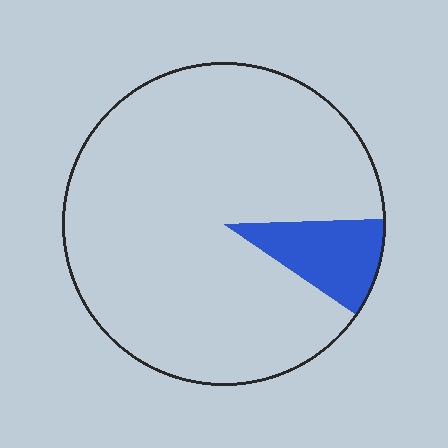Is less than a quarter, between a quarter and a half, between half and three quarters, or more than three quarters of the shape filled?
Less than a quarter.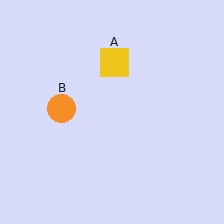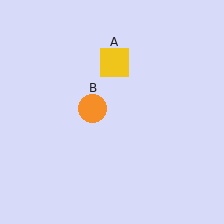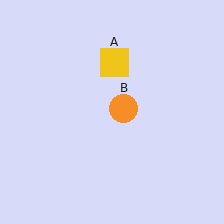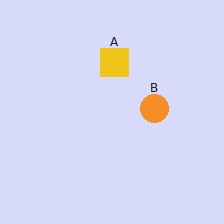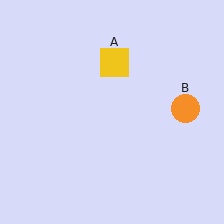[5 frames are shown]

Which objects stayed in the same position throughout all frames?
Yellow square (object A) remained stationary.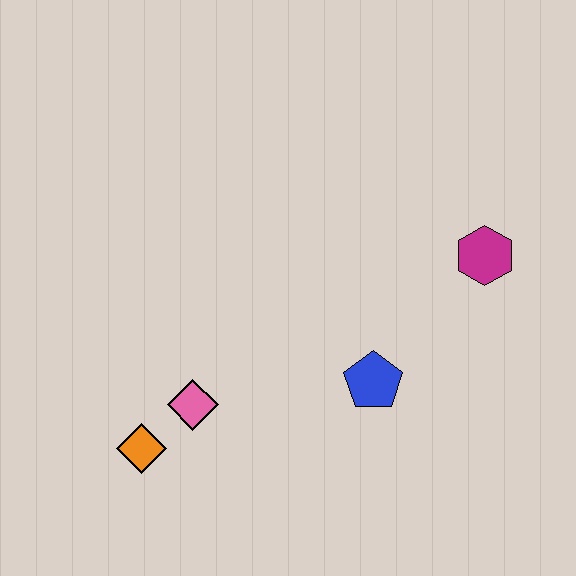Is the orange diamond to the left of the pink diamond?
Yes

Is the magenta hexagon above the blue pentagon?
Yes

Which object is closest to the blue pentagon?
The magenta hexagon is closest to the blue pentagon.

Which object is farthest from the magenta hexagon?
The orange diamond is farthest from the magenta hexagon.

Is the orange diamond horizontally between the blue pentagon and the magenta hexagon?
No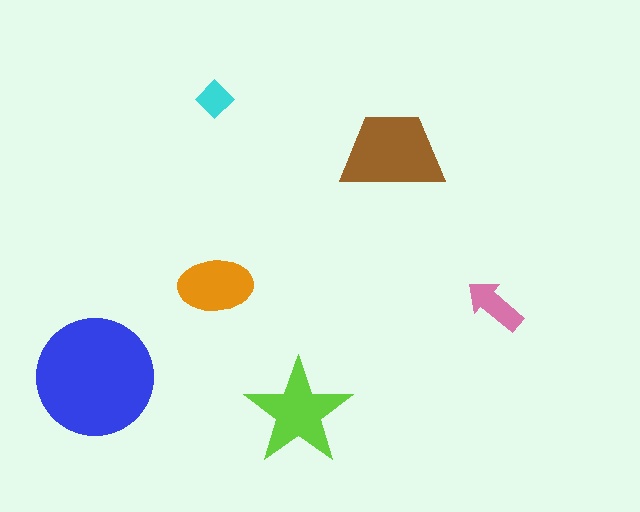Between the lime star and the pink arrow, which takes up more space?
The lime star.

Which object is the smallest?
The cyan diamond.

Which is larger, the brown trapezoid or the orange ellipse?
The brown trapezoid.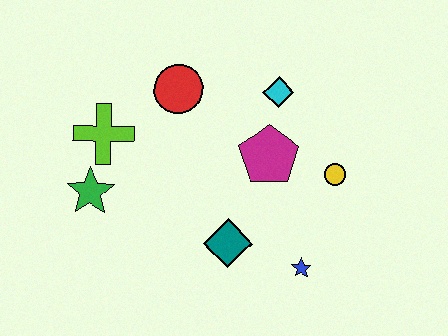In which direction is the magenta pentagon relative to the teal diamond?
The magenta pentagon is above the teal diamond.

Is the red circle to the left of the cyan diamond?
Yes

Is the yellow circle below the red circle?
Yes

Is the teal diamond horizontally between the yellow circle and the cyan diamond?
No